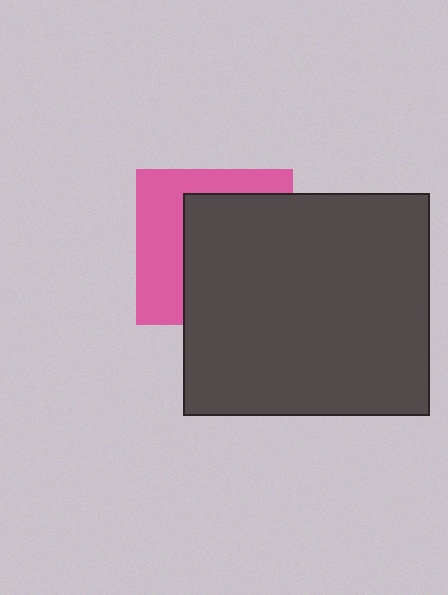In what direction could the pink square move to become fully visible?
The pink square could move left. That would shift it out from behind the dark gray rectangle entirely.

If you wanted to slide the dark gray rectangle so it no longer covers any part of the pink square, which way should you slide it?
Slide it right — that is the most direct way to separate the two shapes.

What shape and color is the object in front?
The object in front is a dark gray rectangle.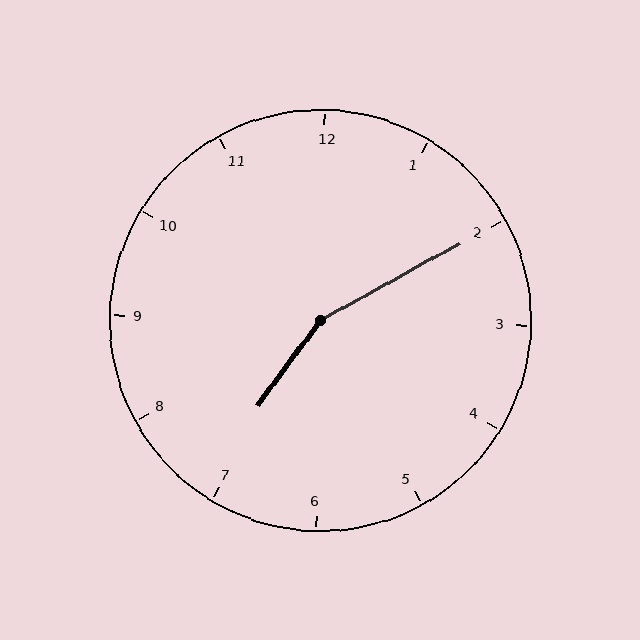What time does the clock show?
7:10.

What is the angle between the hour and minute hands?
Approximately 155 degrees.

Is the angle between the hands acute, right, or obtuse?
It is obtuse.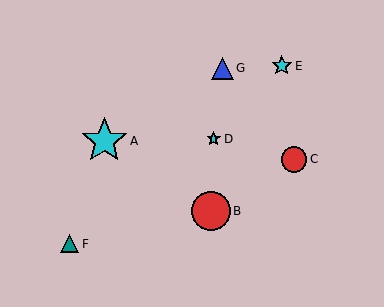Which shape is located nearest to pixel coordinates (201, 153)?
The cyan star (labeled D) at (214, 139) is nearest to that location.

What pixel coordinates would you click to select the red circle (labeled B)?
Click at (211, 211) to select the red circle B.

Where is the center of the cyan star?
The center of the cyan star is at (282, 66).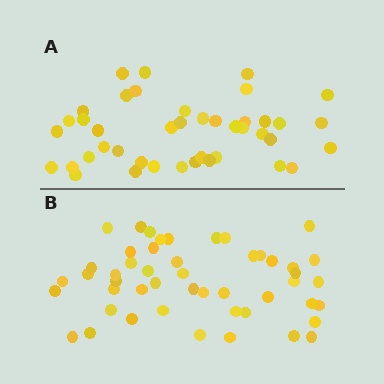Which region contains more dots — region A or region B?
Region B (the bottom region) has more dots.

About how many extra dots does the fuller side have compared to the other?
Region B has roughly 8 or so more dots than region A.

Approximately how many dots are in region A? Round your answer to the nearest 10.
About 40 dots. (The exact count is 42, which rounds to 40.)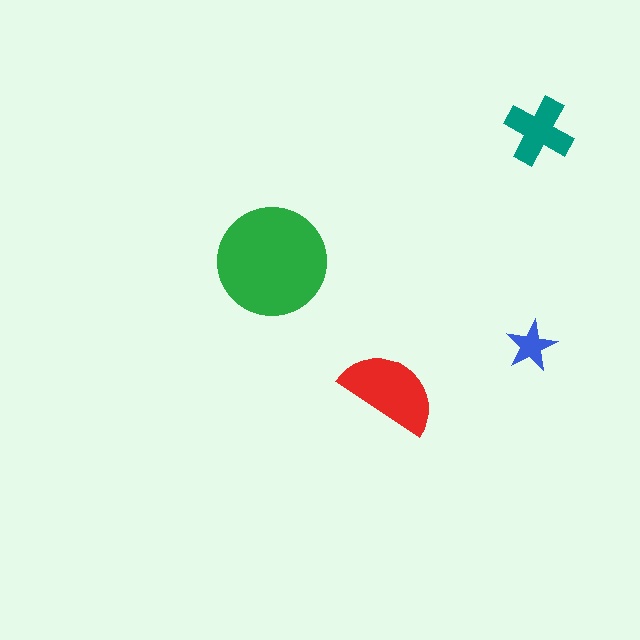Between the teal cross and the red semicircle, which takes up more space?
The red semicircle.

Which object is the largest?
The green circle.